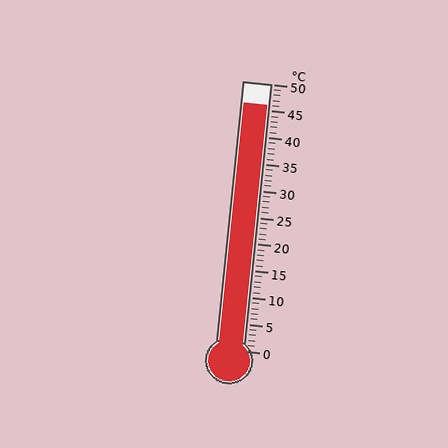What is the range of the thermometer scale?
The thermometer scale ranges from 0°C to 50°C.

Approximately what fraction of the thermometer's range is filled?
The thermometer is filled to approximately 90% of its range.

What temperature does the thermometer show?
The thermometer shows approximately 46°C.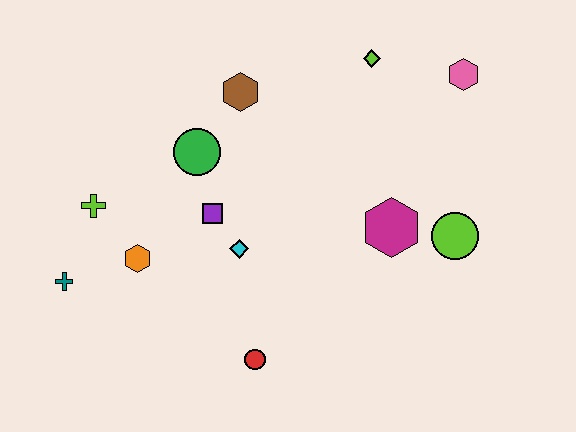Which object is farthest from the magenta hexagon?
The teal cross is farthest from the magenta hexagon.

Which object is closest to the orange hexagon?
The lime cross is closest to the orange hexagon.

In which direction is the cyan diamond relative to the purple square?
The cyan diamond is below the purple square.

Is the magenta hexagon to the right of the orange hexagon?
Yes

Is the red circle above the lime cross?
No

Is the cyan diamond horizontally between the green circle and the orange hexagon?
No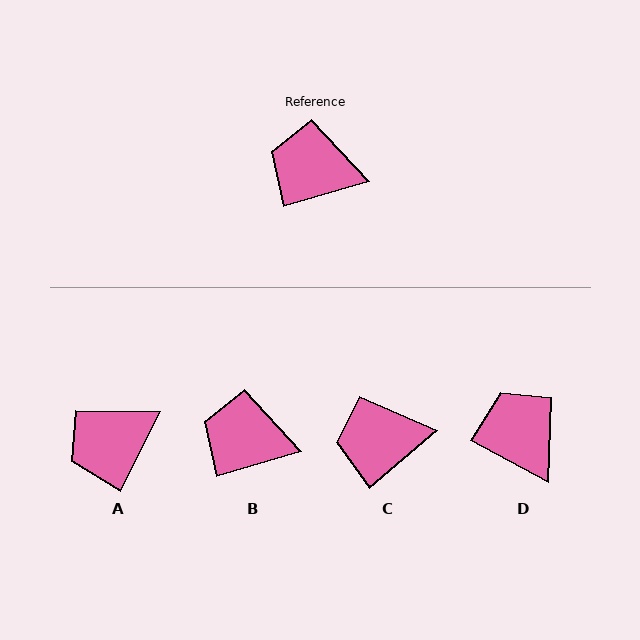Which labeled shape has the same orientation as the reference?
B.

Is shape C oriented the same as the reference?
No, it is off by about 24 degrees.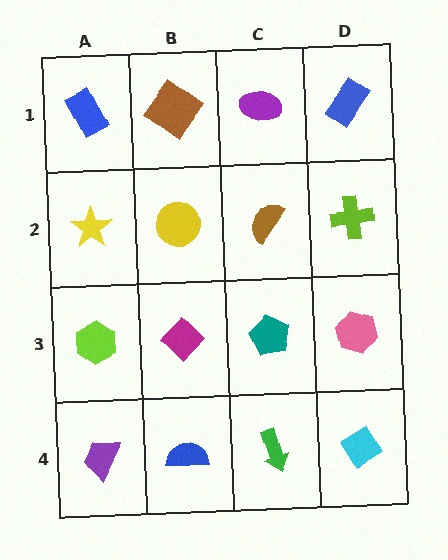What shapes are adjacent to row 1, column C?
A brown semicircle (row 2, column C), a brown diamond (row 1, column B), a blue rectangle (row 1, column D).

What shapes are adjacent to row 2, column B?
A brown diamond (row 1, column B), a magenta diamond (row 3, column B), a yellow star (row 2, column A), a brown semicircle (row 2, column C).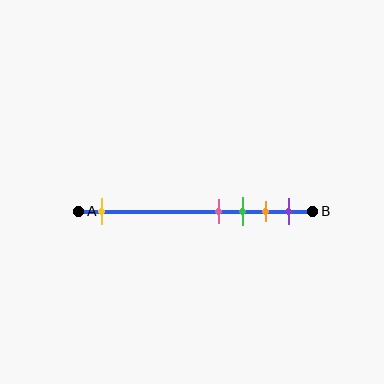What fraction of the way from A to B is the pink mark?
The pink mark is approximately 60% (0.6) of the way from A to B.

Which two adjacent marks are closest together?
The pink and green marks are the closest adjacent pair.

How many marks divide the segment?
There are 5 marks dividing the segment.